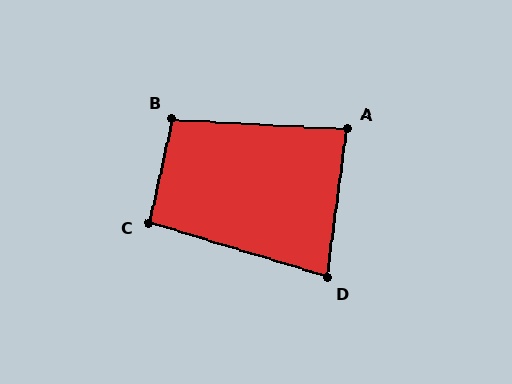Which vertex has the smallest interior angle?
D, at approximately 81 degrees.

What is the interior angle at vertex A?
Approximately 86 degrees (approximately right).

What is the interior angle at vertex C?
Approximately 94 degrees (approximately right).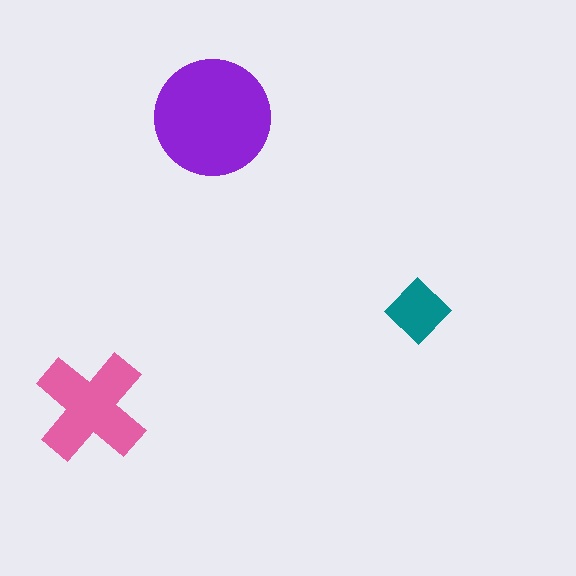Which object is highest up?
The purple circle is topmost.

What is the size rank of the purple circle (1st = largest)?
1st.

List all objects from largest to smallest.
The purple circle, the pink cross, the teal diamond.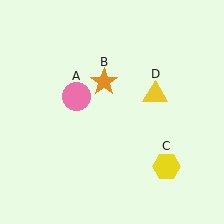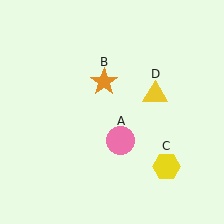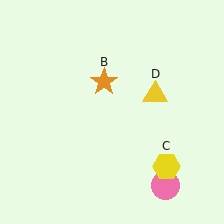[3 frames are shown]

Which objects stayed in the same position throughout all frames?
Orange star (object B) and yellow hexagon (object C) and yellow triangle (object D) remained stationary.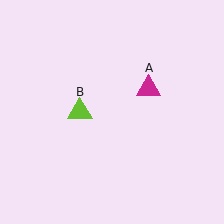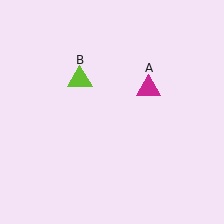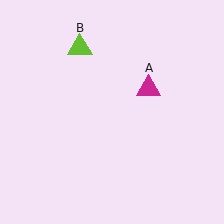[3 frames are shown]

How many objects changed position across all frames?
1 object changed position: lime triangle (object B).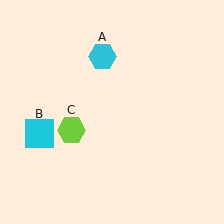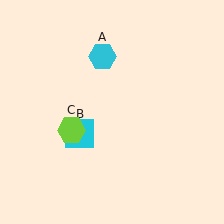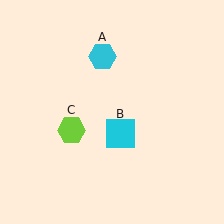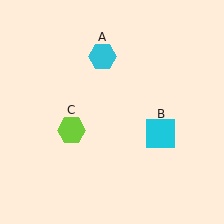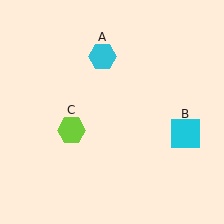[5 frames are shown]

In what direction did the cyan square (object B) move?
The cyan square (object B) moved right.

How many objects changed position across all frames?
1 object changed position: cyan square (object B).